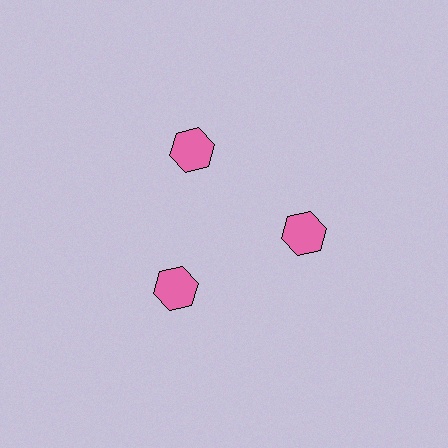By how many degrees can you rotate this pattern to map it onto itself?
The pattern maps onto itself every 120 degrees of rotation.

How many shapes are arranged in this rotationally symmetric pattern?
There are 3 shapes, arranged in 3 groups of 1.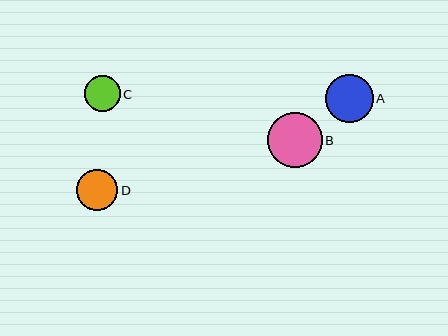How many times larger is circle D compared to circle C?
Circle D is approximately 1.1 times the size of circle C.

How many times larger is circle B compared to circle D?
Circle B is approximately 1.4 times the size of circle D.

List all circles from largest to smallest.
From largest to smallest: B, A, D, C.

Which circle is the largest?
Circle B is the largest with a size of approximately 55 pixels.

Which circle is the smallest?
Circle C is the smallest with a size of approximately 36 pixels.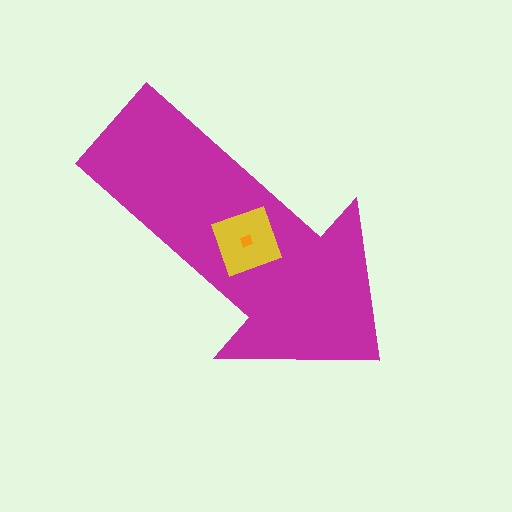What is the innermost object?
The orange diamond.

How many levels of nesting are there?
3.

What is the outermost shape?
The magenta arrow.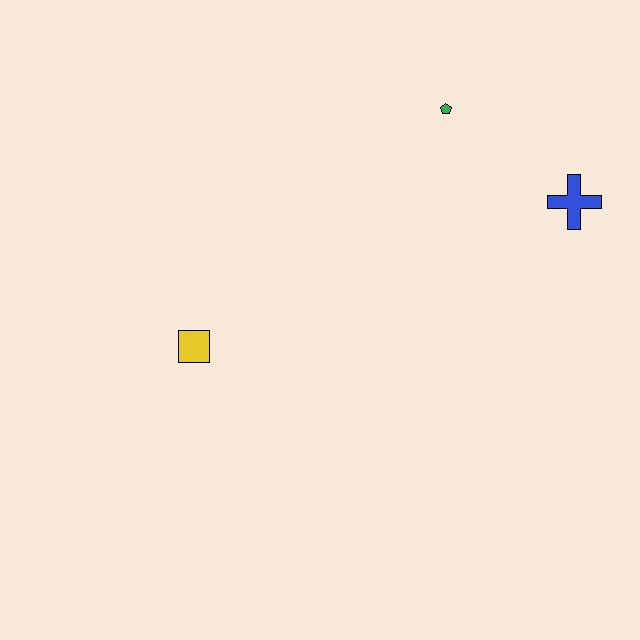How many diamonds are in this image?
There are no diamonds.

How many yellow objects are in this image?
There is 1 yellow object.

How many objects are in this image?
There are 3 objects.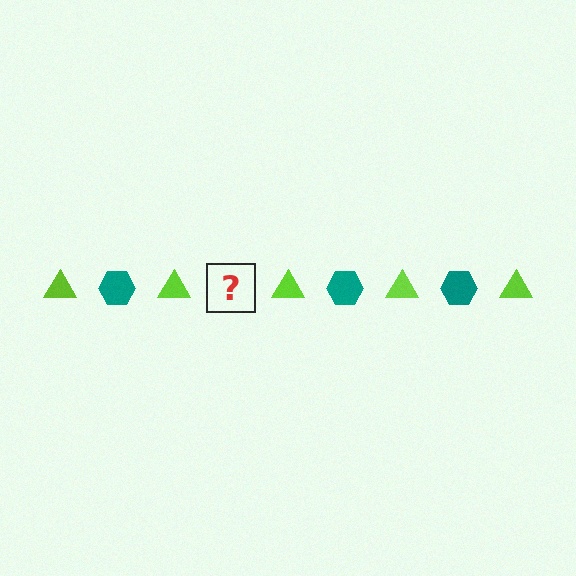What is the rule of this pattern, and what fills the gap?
The rule is that the pattern alternates between lime triangle and teal hexagon. The gap should be filled with a teal hexagon.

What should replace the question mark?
The question mark should be replaced with a teal hexagon.